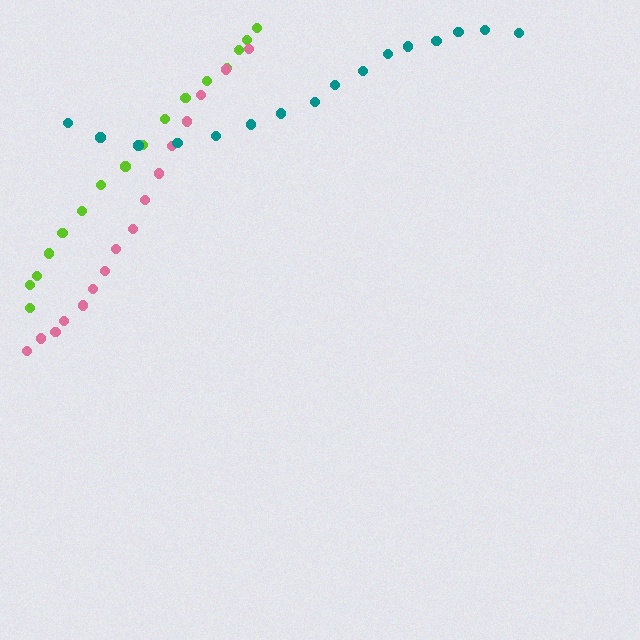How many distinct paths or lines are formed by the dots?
There are 3 distinct paths.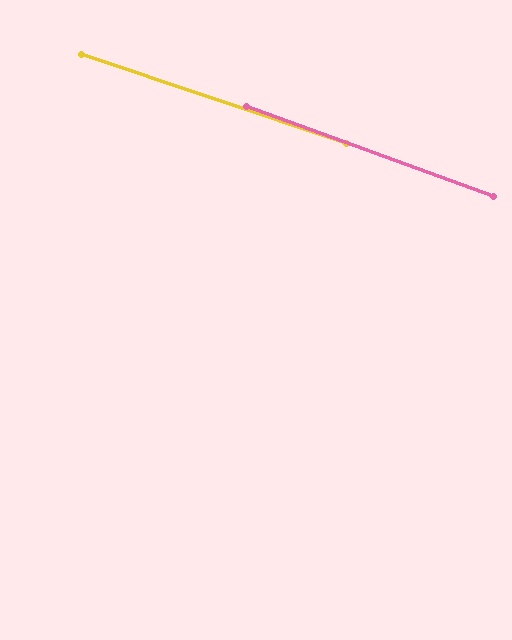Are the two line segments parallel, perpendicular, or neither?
Parallel — their directions differ by only 1.6°.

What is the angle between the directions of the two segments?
Approximately 2 degrees.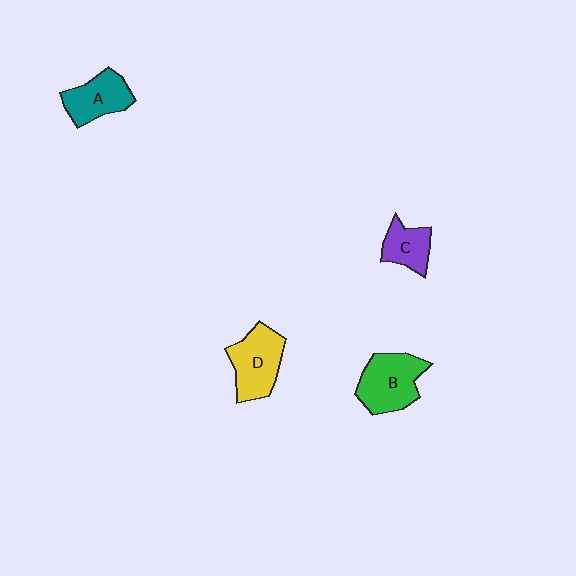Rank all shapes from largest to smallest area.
From largest to smallest: B (green), D (yellow), A (teal), C (purple).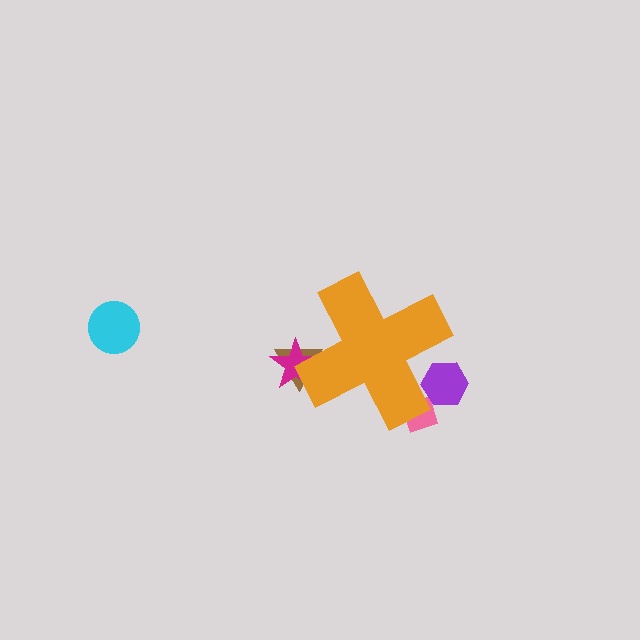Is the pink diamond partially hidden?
Yes, the pink diamond is partially hidden behind the orange cross.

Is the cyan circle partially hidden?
No, the cyan circle is fully visible.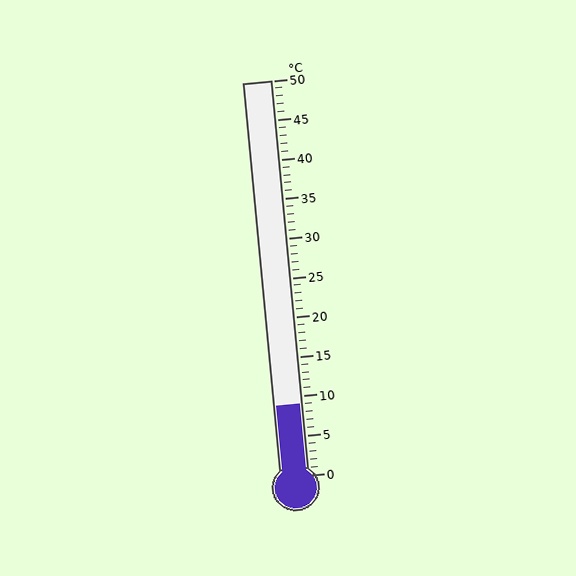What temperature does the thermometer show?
The thermometer shows approximately 9°C.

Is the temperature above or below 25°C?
The temperature is below 25°C.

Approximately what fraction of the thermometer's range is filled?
The thermometer is filled to approximately 20% of its range.